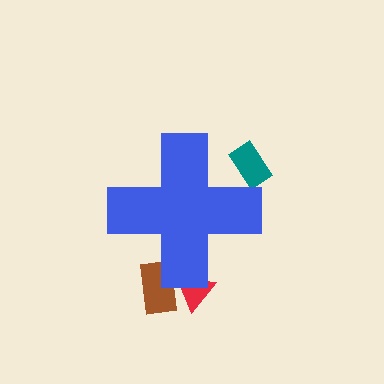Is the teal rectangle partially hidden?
Yes, the teal rectangle is partially hidden behind the blue cross.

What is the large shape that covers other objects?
A blue cross.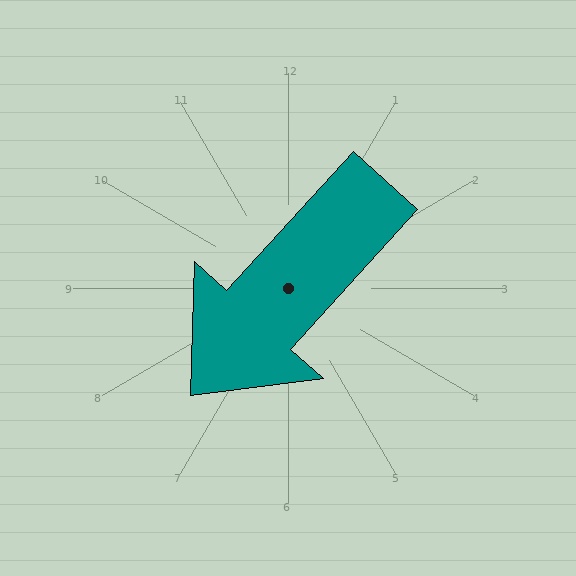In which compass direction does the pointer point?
Southwest.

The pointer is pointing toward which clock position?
Roughly 7 o'clock.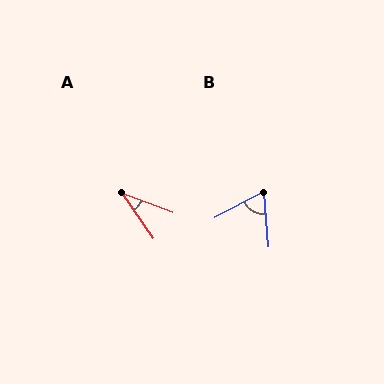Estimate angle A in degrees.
Approximately 35 degrees.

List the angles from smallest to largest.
A (35°), B (67°).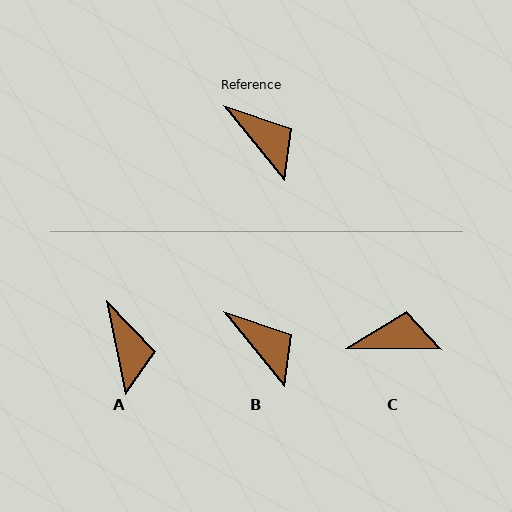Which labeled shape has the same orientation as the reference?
B.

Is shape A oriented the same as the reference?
No, it is off by about 27 degrees.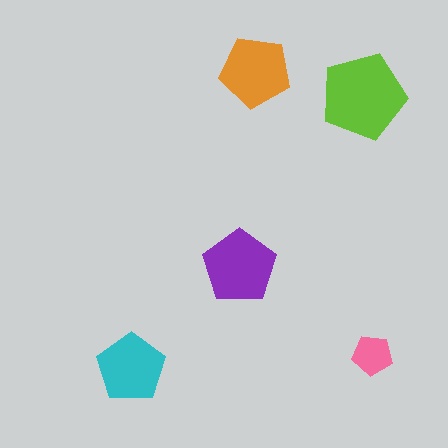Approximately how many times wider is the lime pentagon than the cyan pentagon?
About 1.5 times wider.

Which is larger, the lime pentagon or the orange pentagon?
The lime one.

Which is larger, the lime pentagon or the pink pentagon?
The lime one.